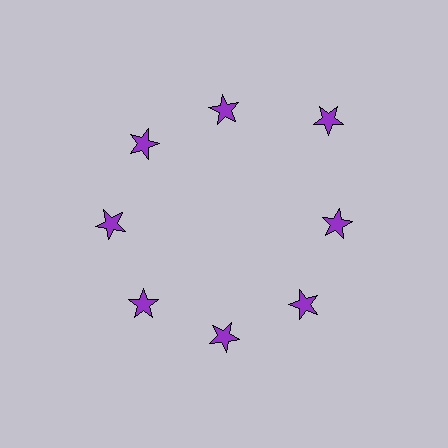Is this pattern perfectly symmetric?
No. The 8 purple stars are arranged in a ring, but one element near the 2 o'clock position is pushed outward from the center, breaking the 8-fold rotational symmetry.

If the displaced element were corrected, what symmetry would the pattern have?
It would have 8-fold rotational symmetry — the pattern would map onto itself every 45 degrees.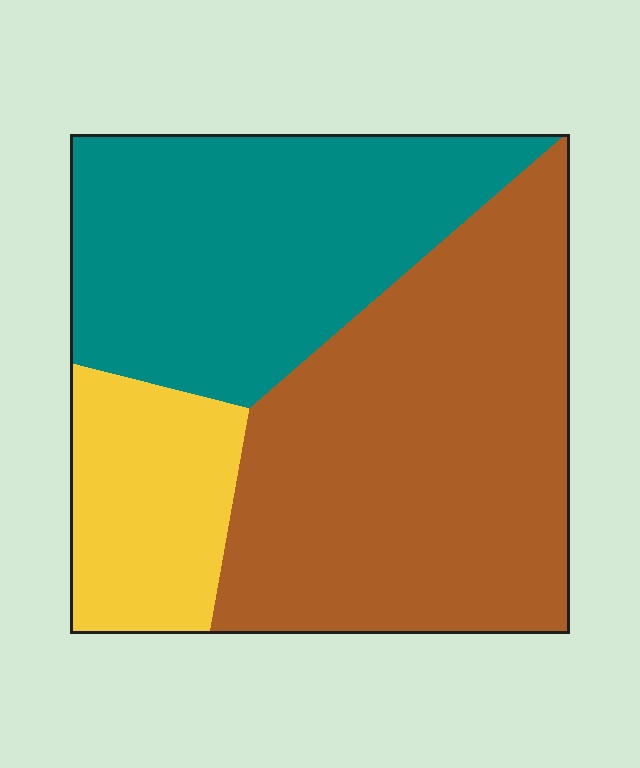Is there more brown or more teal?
Brown.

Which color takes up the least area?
Yellow, at roughly 15%.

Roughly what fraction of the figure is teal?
Teal takes up about one third (1/3) of the figure.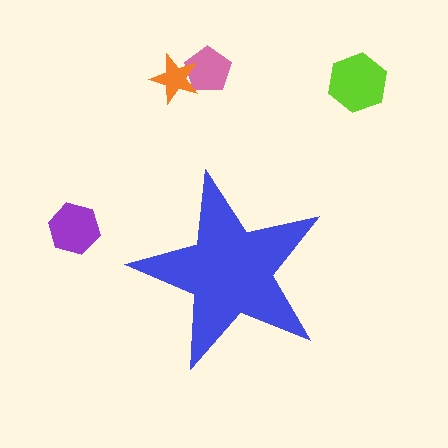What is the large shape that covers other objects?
A blue star.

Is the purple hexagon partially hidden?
No, the purple hexagon is fully visible.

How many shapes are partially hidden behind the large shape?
0 shapes are partially hidden.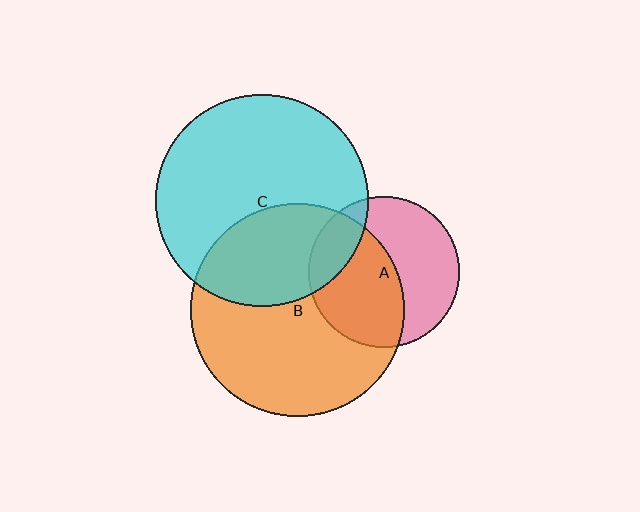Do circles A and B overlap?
Yes.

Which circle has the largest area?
Circle B (orange).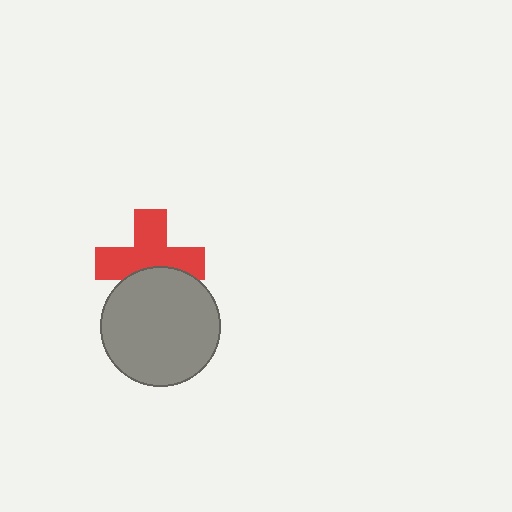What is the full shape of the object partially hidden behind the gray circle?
The partially hidden object is a red cross.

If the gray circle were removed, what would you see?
You would see the complete red cross.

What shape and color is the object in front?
The object in front is a gray circle.